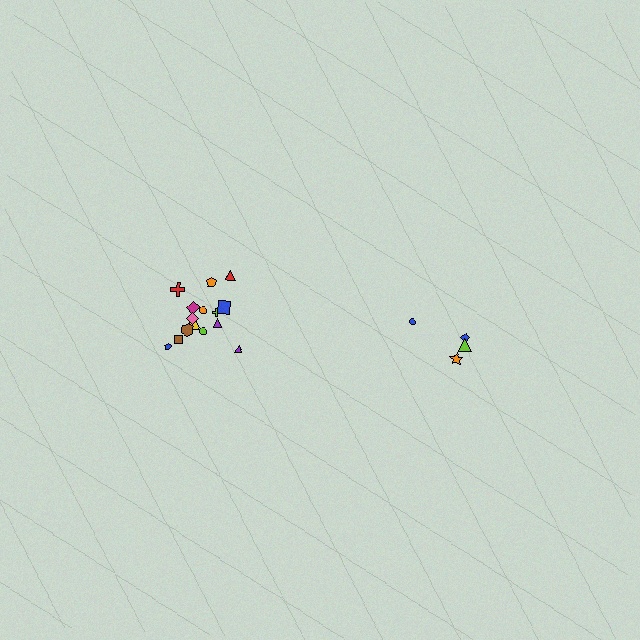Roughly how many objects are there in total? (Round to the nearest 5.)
Roughly 20 objects in total.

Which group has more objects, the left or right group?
The left group.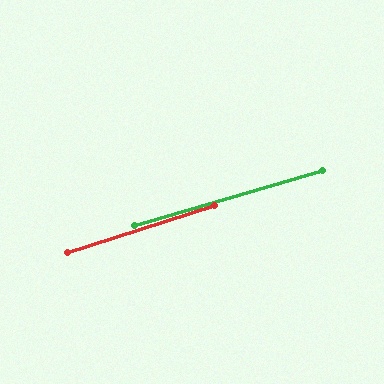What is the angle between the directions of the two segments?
Approximately 2 degrees.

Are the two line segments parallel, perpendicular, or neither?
Parallel — their directions differ by only 1.5°.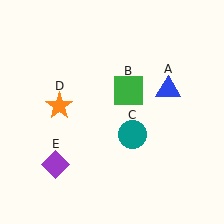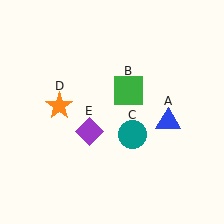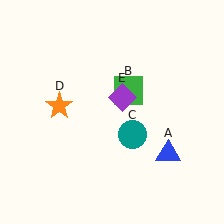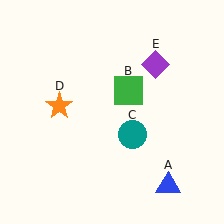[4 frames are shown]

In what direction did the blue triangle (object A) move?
The blue triangle (object A) moved down.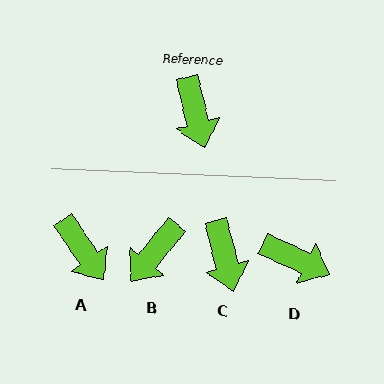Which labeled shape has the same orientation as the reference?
C.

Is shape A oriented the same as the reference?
No, it is off by about 20 degrees.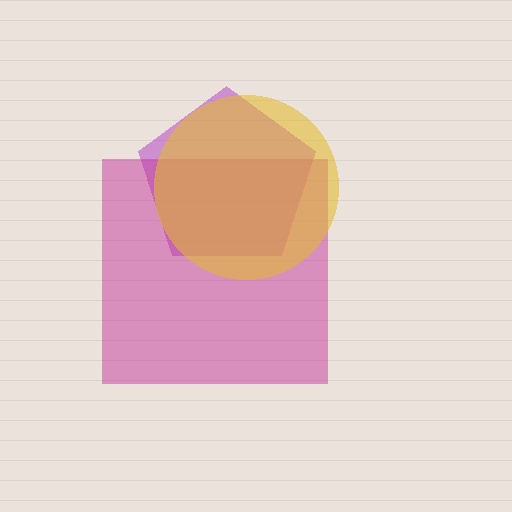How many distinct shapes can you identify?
There are 3 distinct shapes: a purple pentagon, a magenta square, a yellow circle.